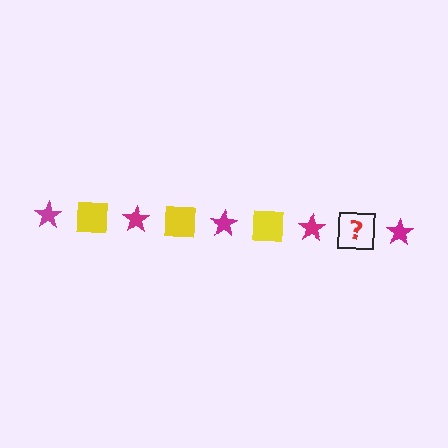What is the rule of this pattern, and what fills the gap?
The rule is that the pattern alternates between magenta star and yellow square. The gap should be filled with a yellow square.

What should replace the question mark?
The question mark should be replaced with a yellow square.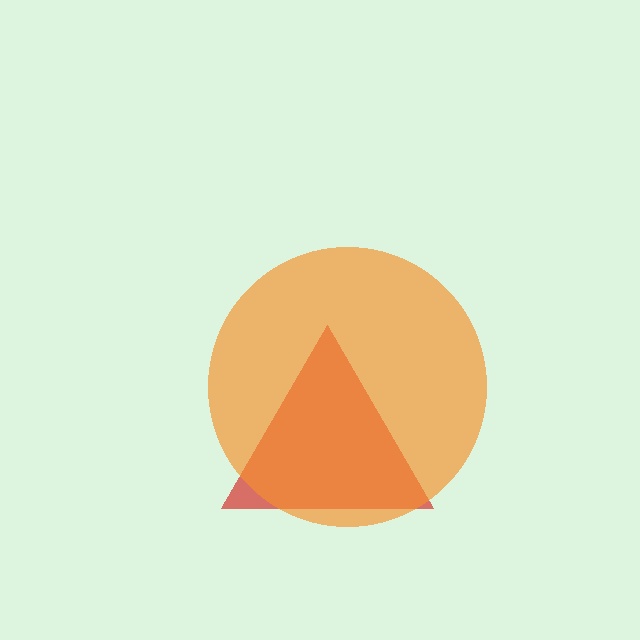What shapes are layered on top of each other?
The layered shapes are: a red triangle, an orange circle.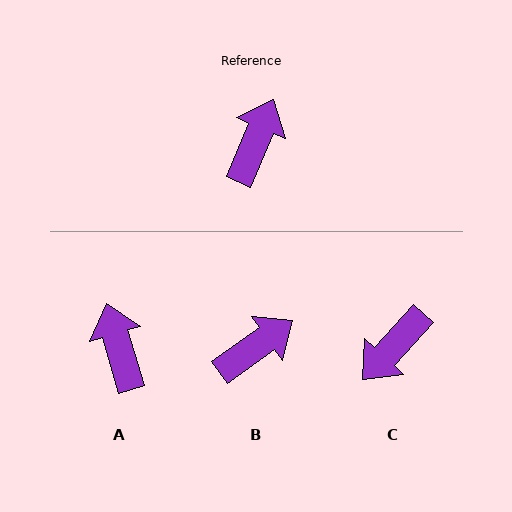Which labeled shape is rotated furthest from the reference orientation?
C, about 160 degrees away.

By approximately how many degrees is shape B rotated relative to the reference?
Approximately 32 degrees clockwise.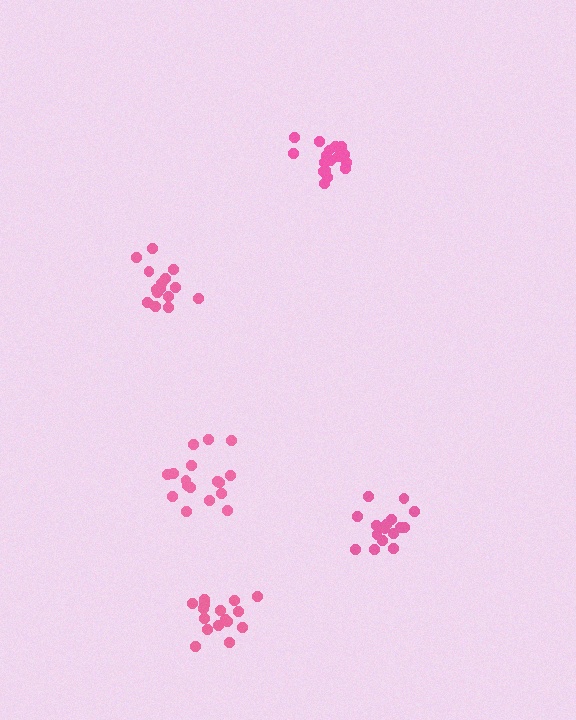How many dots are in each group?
Group 1: 15 dots, Group 2: 16 dots, Group 3: 17 dots, Group 4: 18 dots, Group 5: 16 dots (82 total).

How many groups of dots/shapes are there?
There are 5 groups.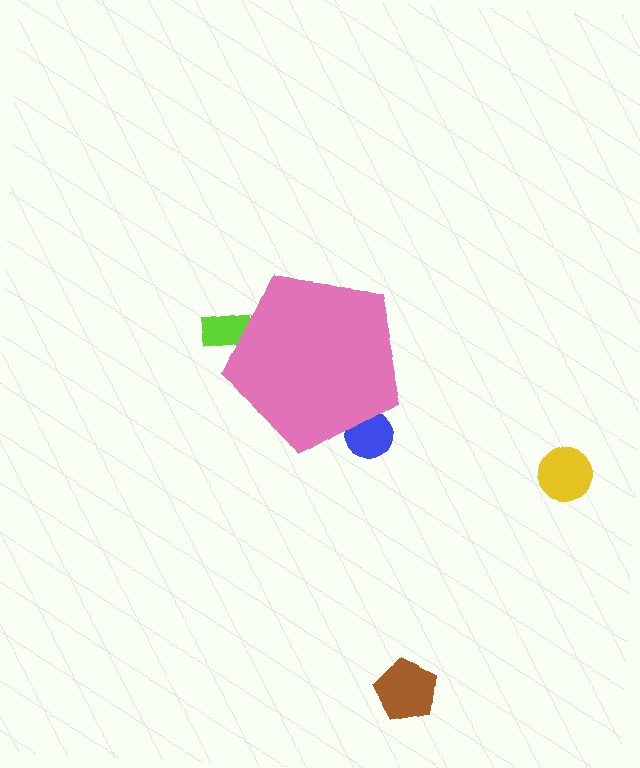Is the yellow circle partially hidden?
No, the yellow circle is fully visible.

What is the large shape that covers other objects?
A pink pentagon.